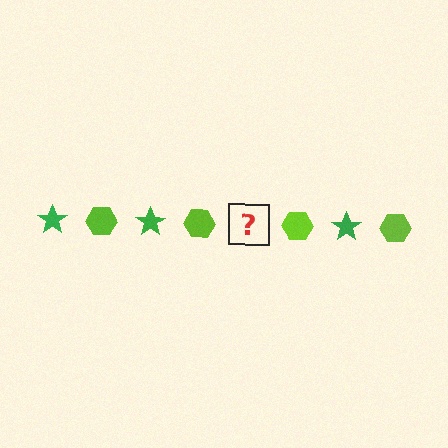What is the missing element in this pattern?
The missing element is a green star.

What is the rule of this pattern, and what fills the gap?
The rule is that the pattern alternates between green star and lime hexagon. The gap should be filled with a green star.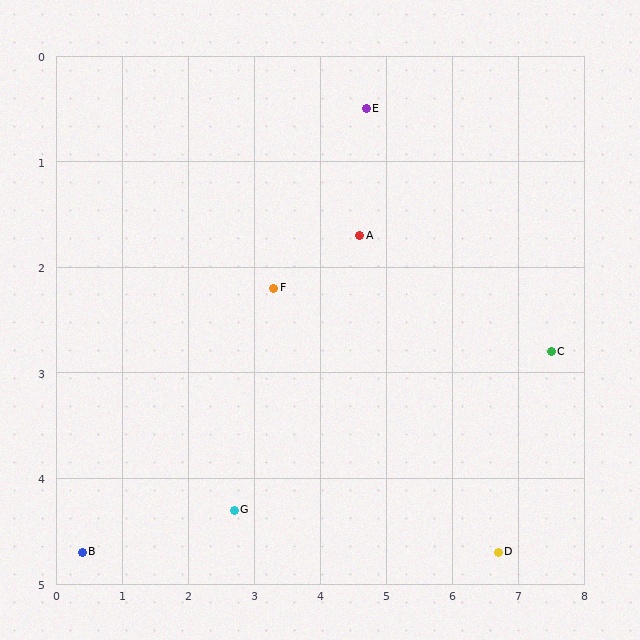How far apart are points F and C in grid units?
Points F and C are about 4.2 grid units apart.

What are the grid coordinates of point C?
Point C is at approximately (7.5, 2.8).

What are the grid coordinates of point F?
Point F is at approximately (3.3, 2.2).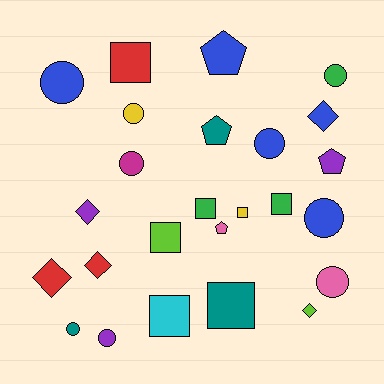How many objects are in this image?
There are 25 objects.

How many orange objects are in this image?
There are no orange objects.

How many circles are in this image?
There are 9 circles.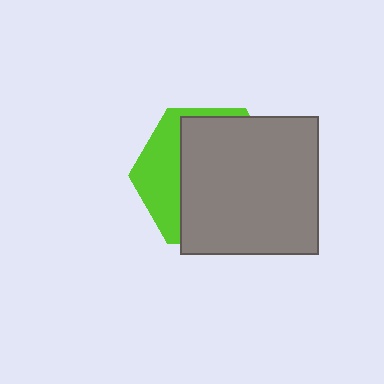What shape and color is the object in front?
The object in front is a gray square.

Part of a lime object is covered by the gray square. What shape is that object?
It is a hexagon.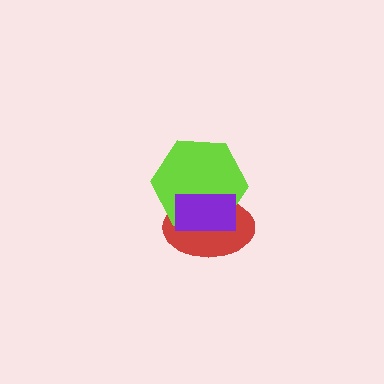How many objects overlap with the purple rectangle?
2 objects overlap with the purple rectangle.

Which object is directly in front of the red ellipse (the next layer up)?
The lime hexagon is directly in front of the red ellipse.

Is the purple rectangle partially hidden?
No, no other shape covers it.